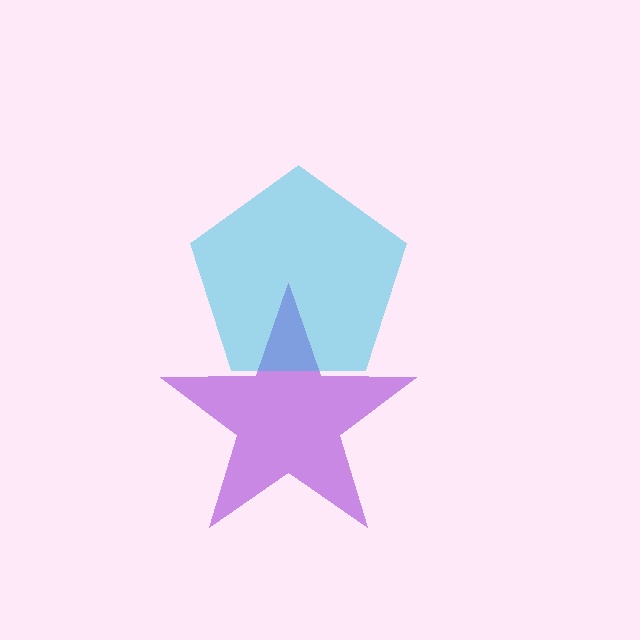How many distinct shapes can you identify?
There are 2 distinct shapes: a purple star, a cyan pentagon.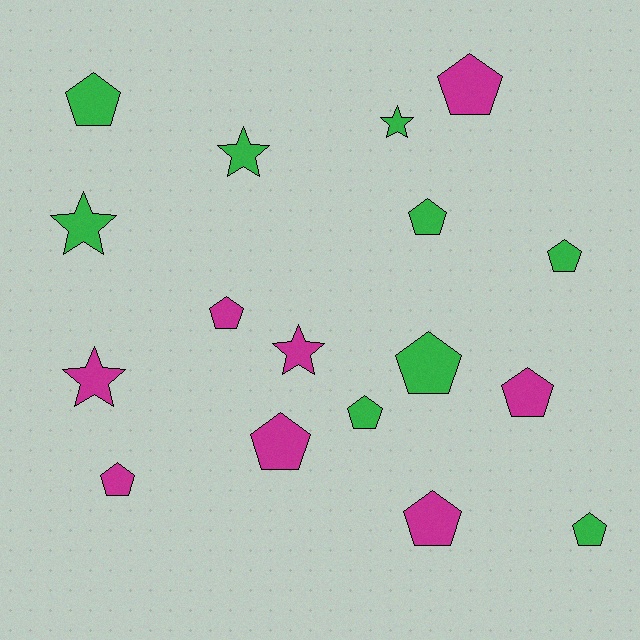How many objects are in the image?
There are 17 objects.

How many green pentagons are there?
There are 6 green pentagons.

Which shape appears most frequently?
Pentagon, with 12 objects.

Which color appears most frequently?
Green, with 9 objects.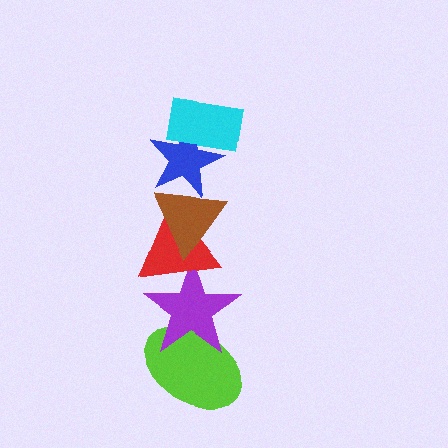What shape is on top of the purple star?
The red triangle is on top of the purple star.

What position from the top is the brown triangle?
The brown triangle is 3rd from the top.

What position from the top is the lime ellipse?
The lime ellipse is 6th from the top.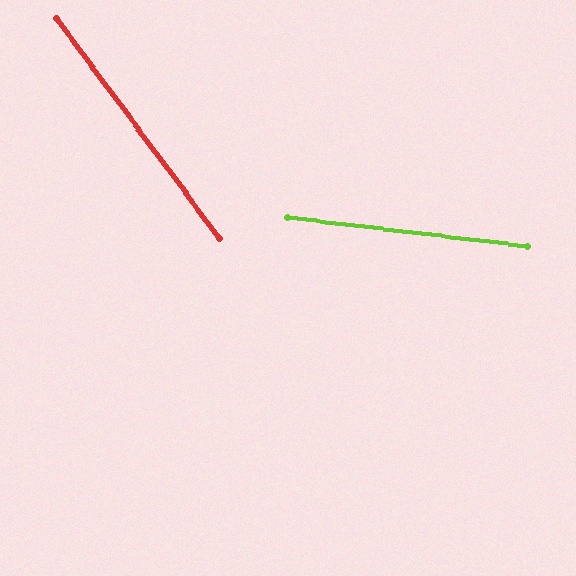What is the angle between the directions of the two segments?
Approximately 47 degrees.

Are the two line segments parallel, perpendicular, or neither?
Neither parallel nor perpendicular — they differ by about 47°.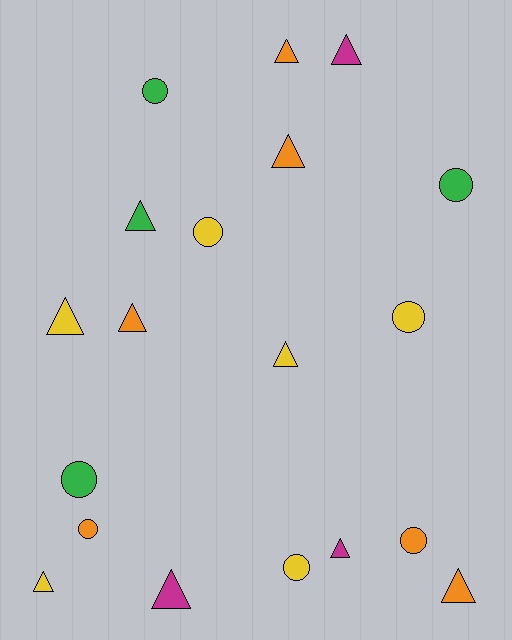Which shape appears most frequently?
Triangle, with 11 objects.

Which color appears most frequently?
Orange, with 6 objects.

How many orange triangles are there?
There are 4 orange triangles.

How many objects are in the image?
There are 19 objects.